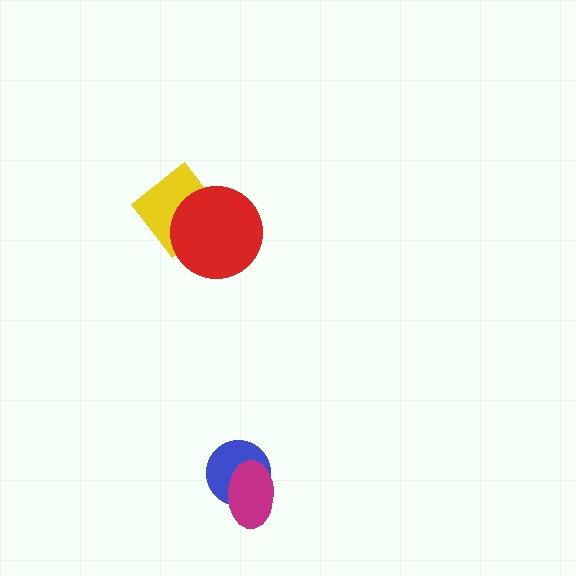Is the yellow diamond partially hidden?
Yes, it is partially covered by another shape.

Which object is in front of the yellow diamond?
The red circle is in front of the yellow diamond.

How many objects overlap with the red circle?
1 object overlaps with the red circle.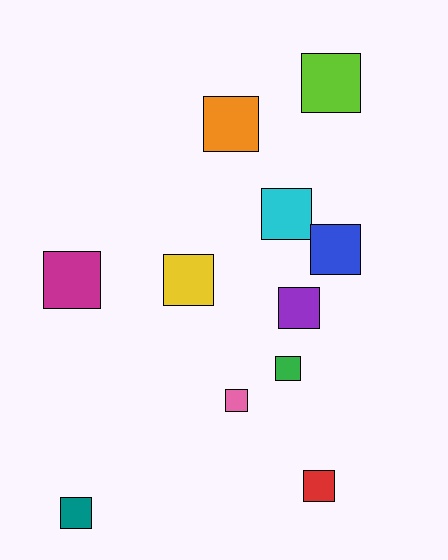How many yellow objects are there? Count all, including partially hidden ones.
There is 1 yellow object.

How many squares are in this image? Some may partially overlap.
There are 11 squares.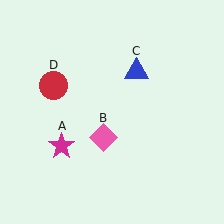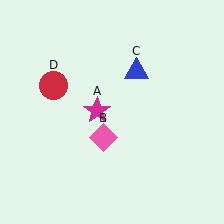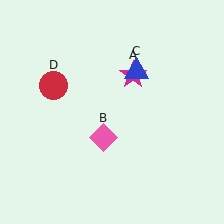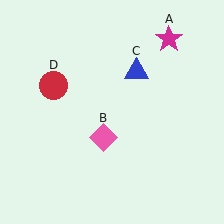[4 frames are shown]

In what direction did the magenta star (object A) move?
The magenta star (object A) moved up and to the right.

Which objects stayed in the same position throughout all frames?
Pink diamond (object B) and blue triangle (object C) and red circle (object D) remained stationary.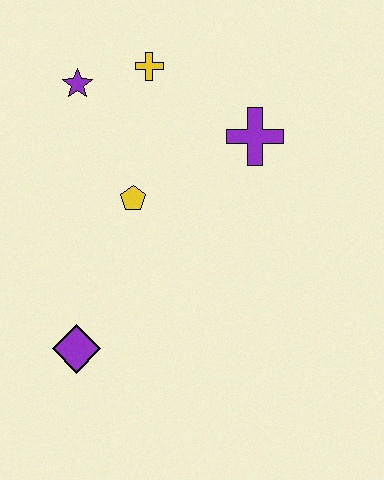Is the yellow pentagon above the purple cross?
No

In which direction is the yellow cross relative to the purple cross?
The yellow cross is to the left of the purple cross.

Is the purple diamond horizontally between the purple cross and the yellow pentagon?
No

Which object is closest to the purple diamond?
The yellow pentagon is closest to the purple diamond.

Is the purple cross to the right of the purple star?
Yes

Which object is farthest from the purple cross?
The purple diamond is farthest from the purple cross.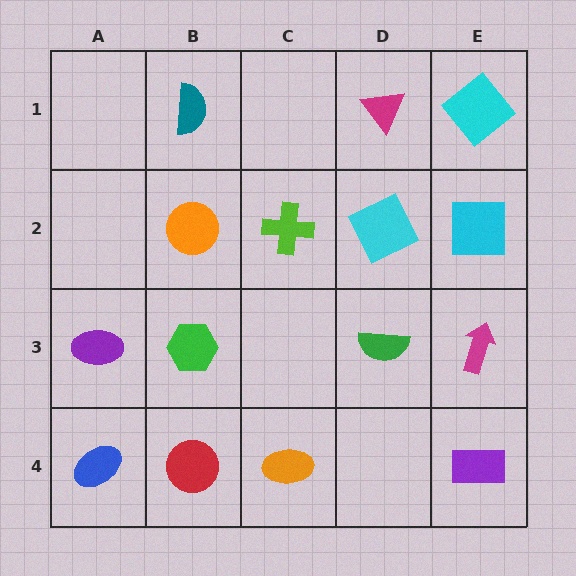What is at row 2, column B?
An orange circle.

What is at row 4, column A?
A blue ellipse.